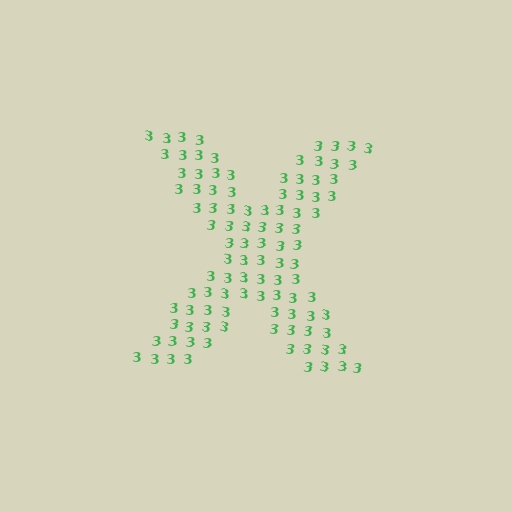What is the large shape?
The large shape is the letter X.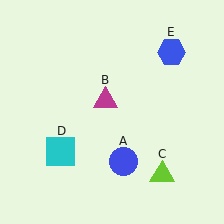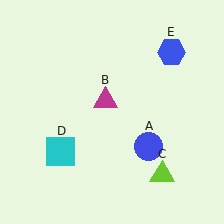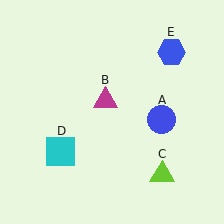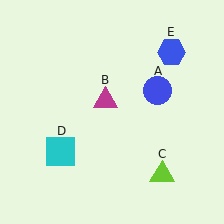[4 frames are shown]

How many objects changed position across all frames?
1 object changed position: blue circle (object A).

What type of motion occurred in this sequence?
The blue circle (object A) rotated counterclockwise around the center of the scene.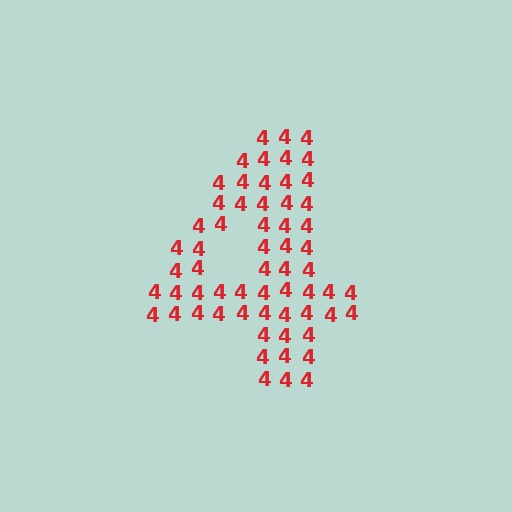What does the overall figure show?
The overall figure shows the digit 4.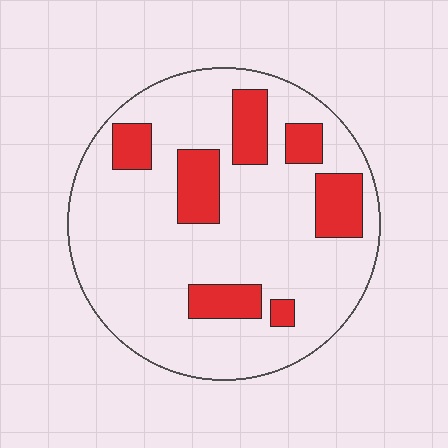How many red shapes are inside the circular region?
7.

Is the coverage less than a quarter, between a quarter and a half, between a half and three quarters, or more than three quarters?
Less than a quarter.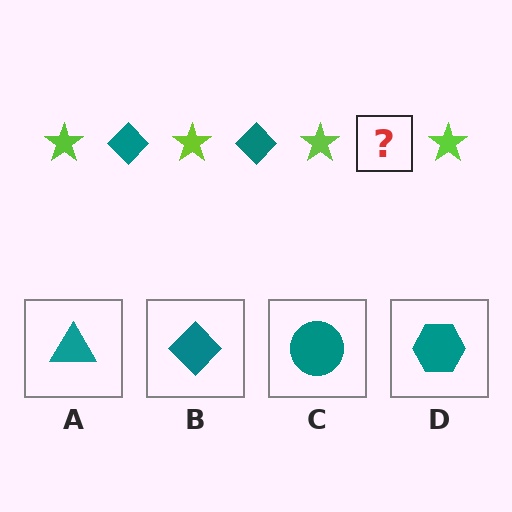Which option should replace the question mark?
Option B.